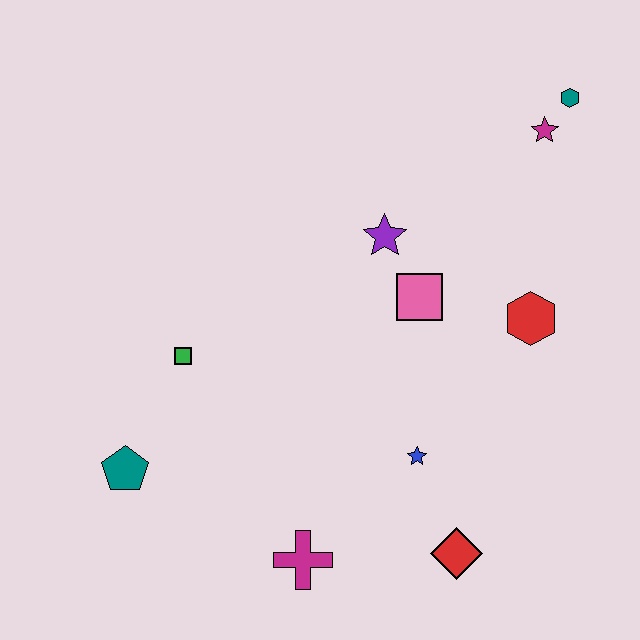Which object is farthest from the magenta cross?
The teal hexagon is farthest from the magenta cross.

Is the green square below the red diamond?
No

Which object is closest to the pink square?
The purple star is closest to the pink square.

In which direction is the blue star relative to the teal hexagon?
The blue star is below the teal hexagon.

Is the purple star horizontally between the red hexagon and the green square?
Yes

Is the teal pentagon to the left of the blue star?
Yes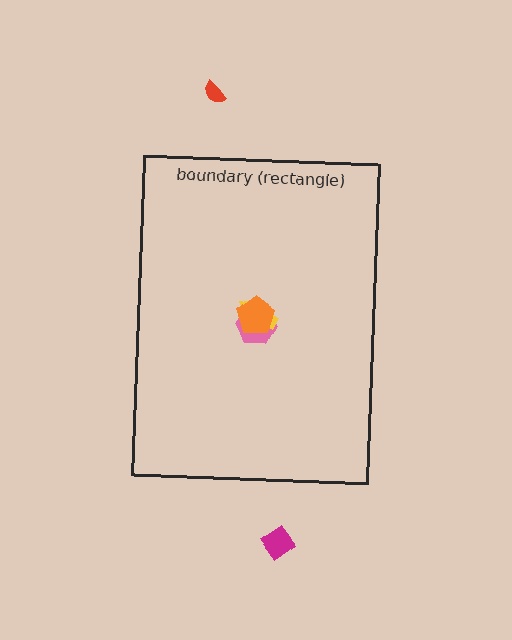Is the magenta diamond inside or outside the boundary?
Outside.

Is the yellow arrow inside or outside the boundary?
Inside.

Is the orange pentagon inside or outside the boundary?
Inside.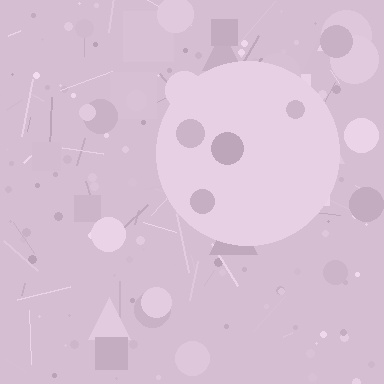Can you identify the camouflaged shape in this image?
The camouflaged shape is a circle.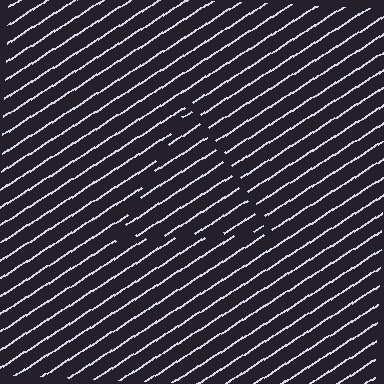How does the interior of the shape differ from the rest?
The interior of the shape contains the same grating, shifted by half a period — the contour is defined by the phase discontinuity where line-ends from the inner and outer gratings abut.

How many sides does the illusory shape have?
3 sides — the line-ends trace a triangle.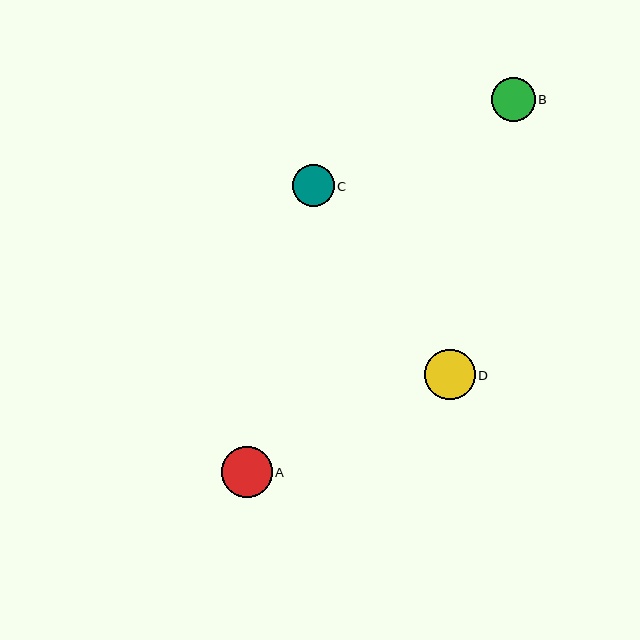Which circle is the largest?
Circle A is the largest with a size of approximately 51 pixels.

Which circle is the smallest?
Circle C is the smallest with a size of approximately 42 pixels.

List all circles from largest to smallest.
From largest to smallest: A, D, B, C.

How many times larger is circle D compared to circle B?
Circle D is approximately 1.2 times the size of circle B.